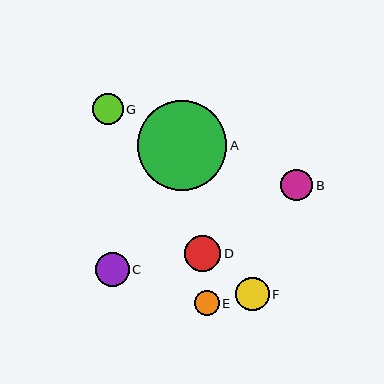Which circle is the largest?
Circle A is the largest with a size of approximately 89 pixels.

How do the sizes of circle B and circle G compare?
Circle B and circle G are approximately the same size.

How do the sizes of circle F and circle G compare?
Circle F and circle G are approximately the same size.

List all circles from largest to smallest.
From largest to smallest: A, D, F, C, B, G, E.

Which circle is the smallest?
Circle E is the smallest with a size of approximately 25 pixels.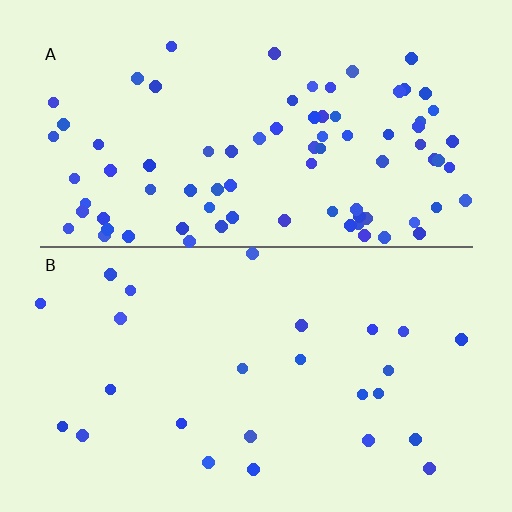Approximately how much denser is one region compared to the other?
Approximately 3.2× — region A over region B.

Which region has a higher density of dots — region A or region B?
A (the top).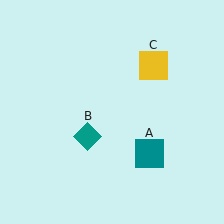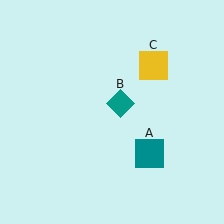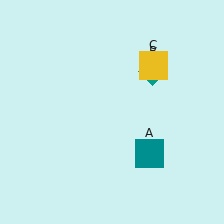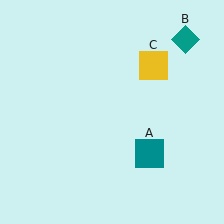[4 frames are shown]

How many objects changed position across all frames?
1 object changed position: teal diamond (object B).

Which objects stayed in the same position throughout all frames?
Teal square (object A) and yellow square (object C) remained stationary.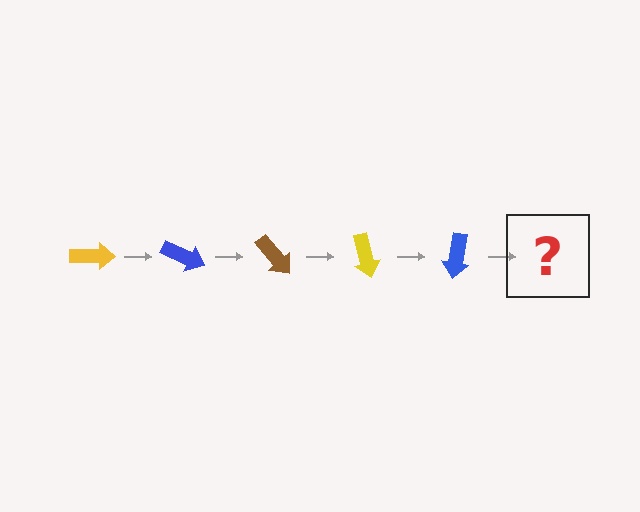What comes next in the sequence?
The next element should be a brown arrow, rotated 125 degrees from the start.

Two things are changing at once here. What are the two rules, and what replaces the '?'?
The two rules are that it rotates 25 degrees each step and the color cycles through yellow, blue, and brown. The '?' should be a brown arrow, rotated 125 degrees from the start.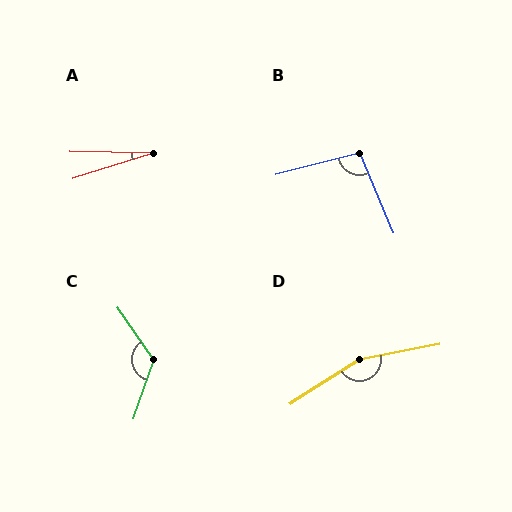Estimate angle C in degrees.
Approximately 126 degrees.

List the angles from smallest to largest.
A (18°), B (98°), C (126°), D (159°).